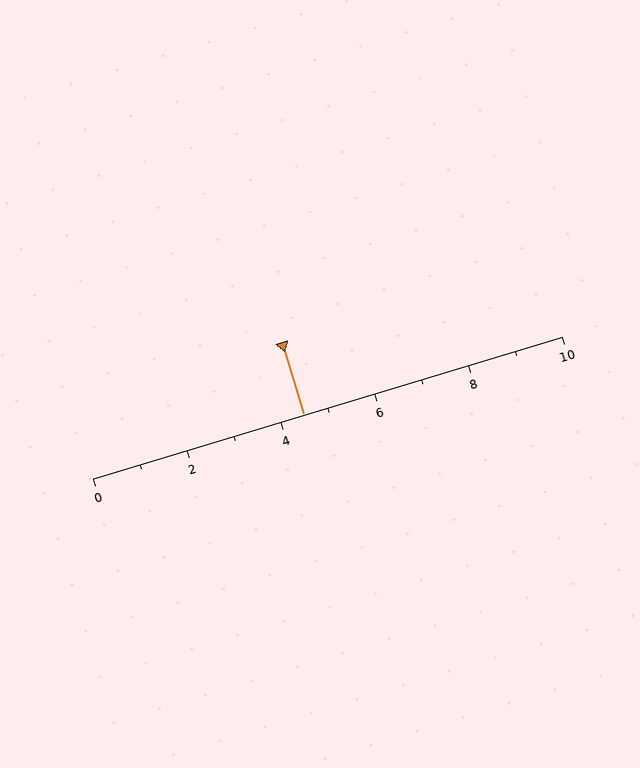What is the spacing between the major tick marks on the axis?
The major ticks are spaced 2 apart.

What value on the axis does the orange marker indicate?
The marker indicates approximately 4.5.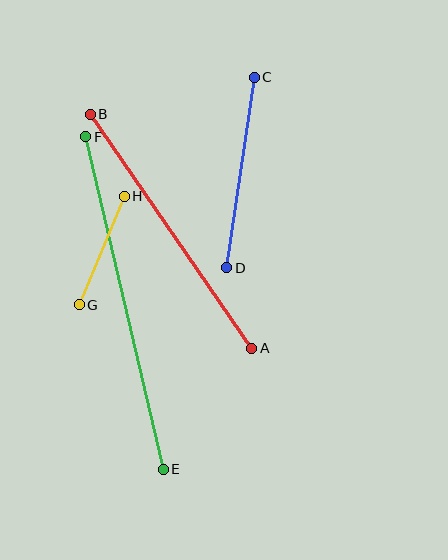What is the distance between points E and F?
The distance is approximately 341 pixels.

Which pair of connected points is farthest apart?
Points E and F are farthest apart.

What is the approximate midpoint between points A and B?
The midpoint is at approximately (171, 231) pixels.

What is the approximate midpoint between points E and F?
The midpoint is at approximately (124, 303) pixels.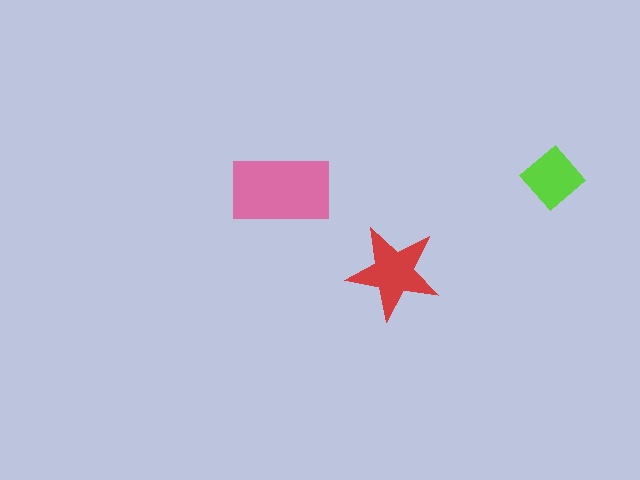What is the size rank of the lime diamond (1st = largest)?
3rd.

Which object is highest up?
The lime diamond is topmost.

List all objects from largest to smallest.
The pink rectangle, the red star, the lime diamond.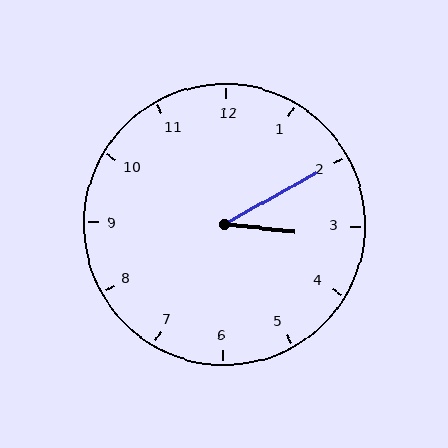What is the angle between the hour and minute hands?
Approximately 35 degrees.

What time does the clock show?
3:10.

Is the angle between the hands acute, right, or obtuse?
It is acute.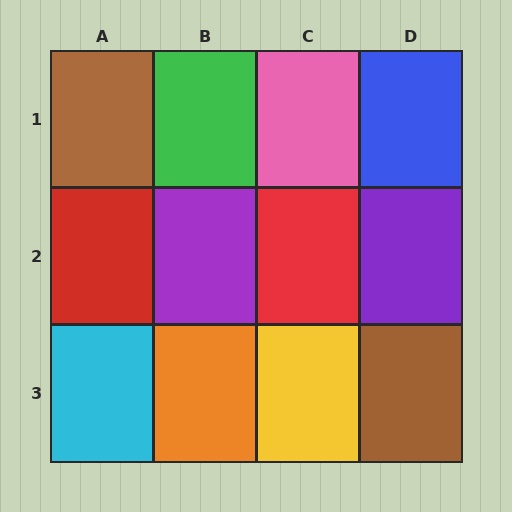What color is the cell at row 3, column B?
Orange.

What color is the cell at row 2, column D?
Purple.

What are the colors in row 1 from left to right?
Brown, green, pink, blue.